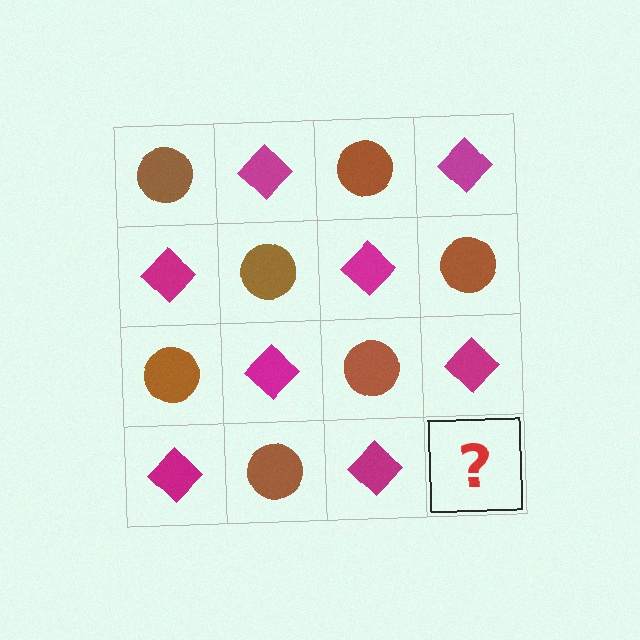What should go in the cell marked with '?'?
The missing cell should contain a brown circle.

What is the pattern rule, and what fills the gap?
The rule is that it alternates brown circle and magenta diamond in a checkerboard pattern. The gap should be filled with a brown circle.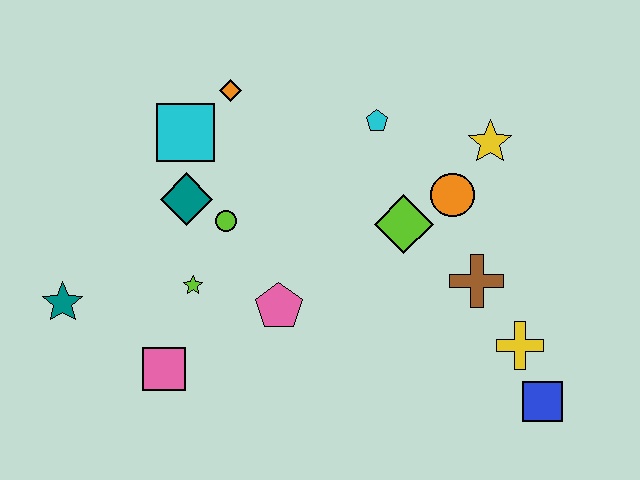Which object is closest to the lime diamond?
The orange circle is closest to the lime diamond.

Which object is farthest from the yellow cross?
The teal star is farthest from the yellow cross.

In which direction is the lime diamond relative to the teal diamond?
The lime diamond is to the right of the teal diamond.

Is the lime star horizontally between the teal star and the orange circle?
Yes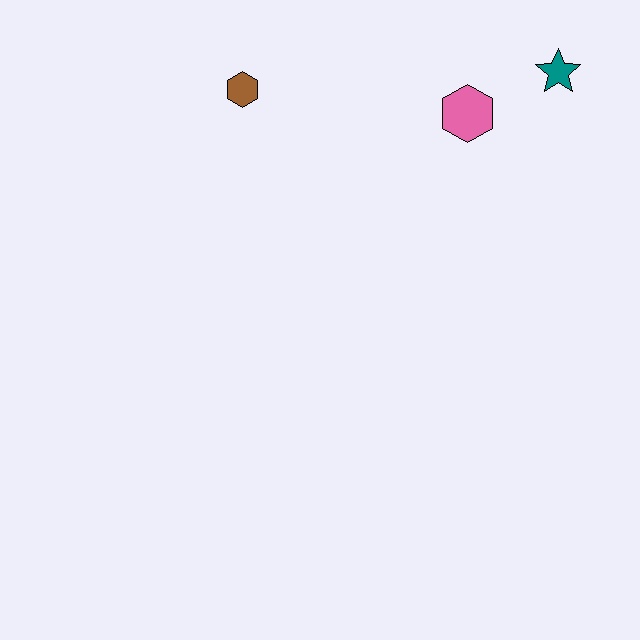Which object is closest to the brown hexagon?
The pink hexagon is closest to the brown hexagon.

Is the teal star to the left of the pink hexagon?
No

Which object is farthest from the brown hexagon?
The teal star is farthest from the brown hexagon.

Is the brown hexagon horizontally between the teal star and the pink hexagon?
No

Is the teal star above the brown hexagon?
Yes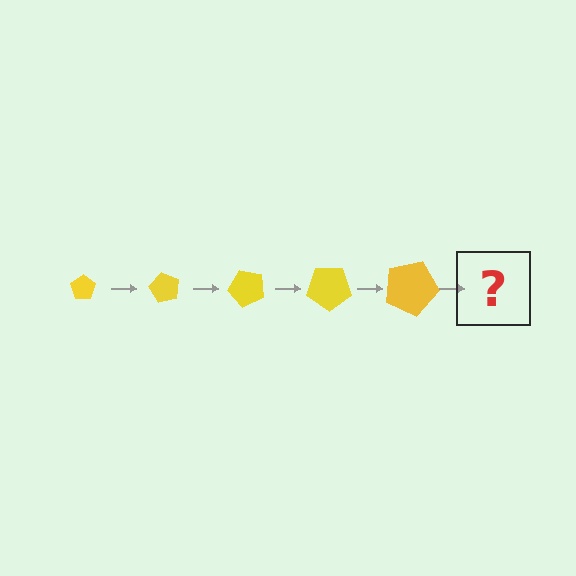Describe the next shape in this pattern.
It should be a pentagon, larger than the previous one and rotated 300 degrees from the start.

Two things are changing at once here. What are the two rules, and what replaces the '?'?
The two rules are that the pentagon grows larger each step and it rotates 60 degrees each step. The '?' should be a pentagon, larger than the previous one and rotated 300 degrees from the start.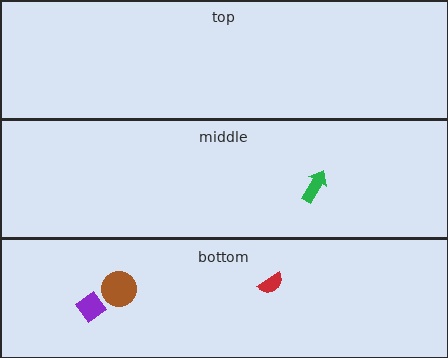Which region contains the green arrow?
The middle region.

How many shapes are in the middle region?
1.